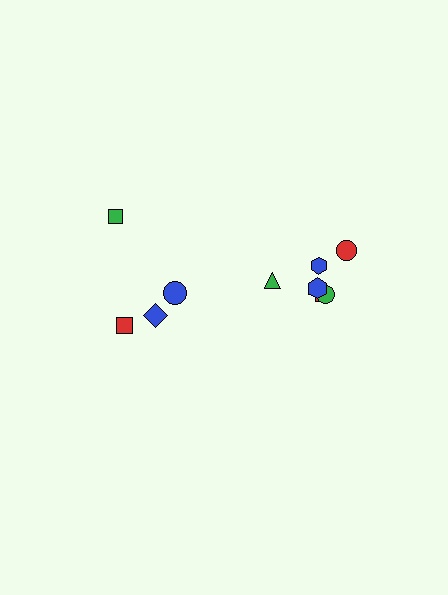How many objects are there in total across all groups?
There are 10 objects.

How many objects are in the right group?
There are 6 objects.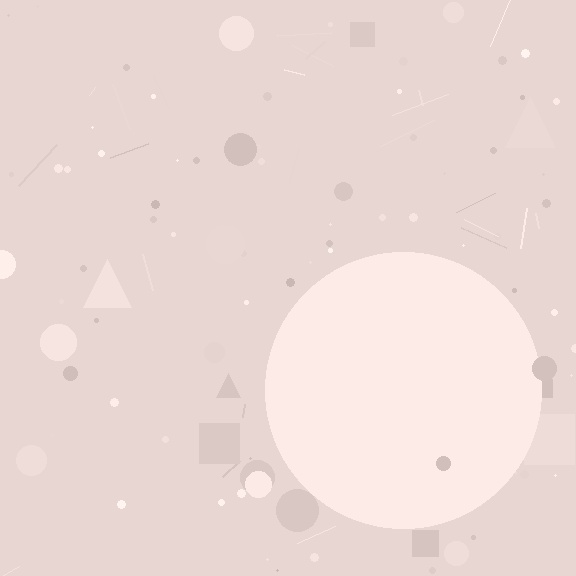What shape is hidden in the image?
A circle is hidden in the image.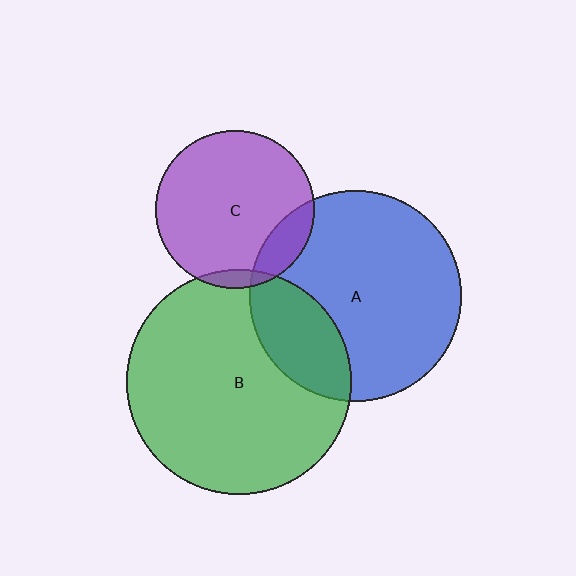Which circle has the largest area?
Circle B (green).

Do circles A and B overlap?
Yes.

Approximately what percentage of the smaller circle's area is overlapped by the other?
Approximately 25%.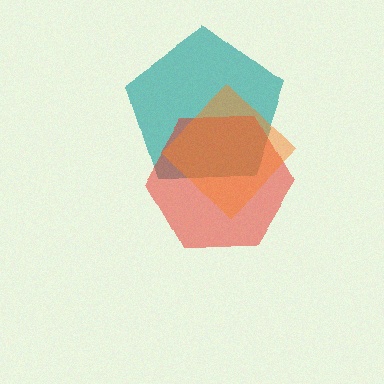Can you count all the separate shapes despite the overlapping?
Yes, there are 3 separate shapes.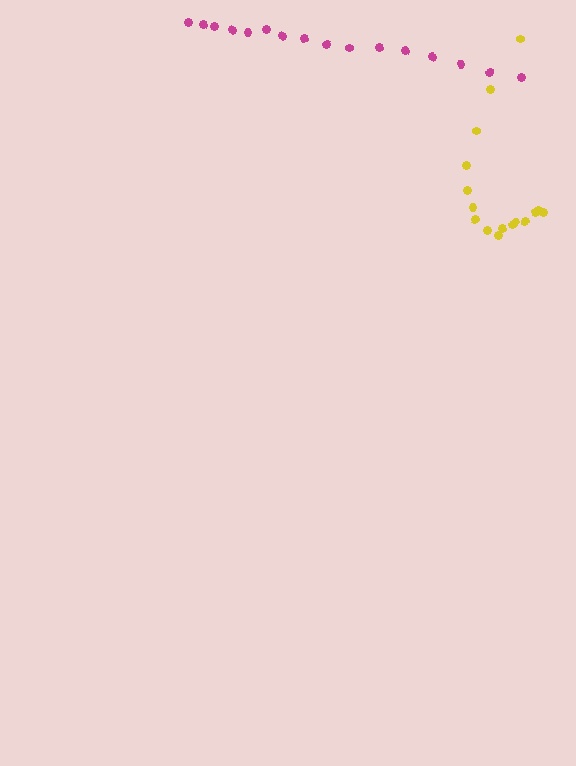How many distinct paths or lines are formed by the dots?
There are 2 distinct paths.